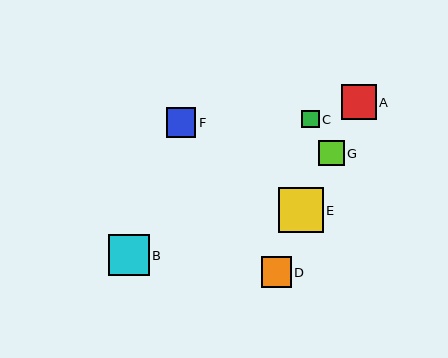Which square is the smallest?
Square C is the smallest with a size of approximately 18 pixels.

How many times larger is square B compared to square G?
Square B is approximately 1.6 times the size of square G.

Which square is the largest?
Square E is the largest with a size of approximately 45 pixels.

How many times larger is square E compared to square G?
Square E is approximately 1.7 times the size of square G.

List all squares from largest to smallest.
From largest to smallest: E, B, A, D, F, G, C.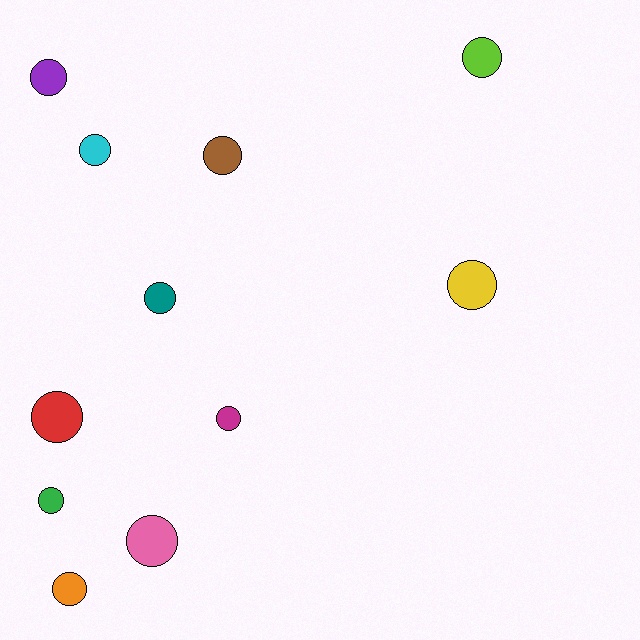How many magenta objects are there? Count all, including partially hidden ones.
There is 1 magenta object.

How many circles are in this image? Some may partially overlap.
There are 11 circles.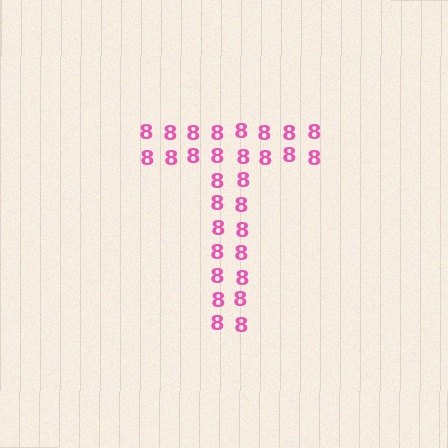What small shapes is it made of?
It is made of small digit 8's.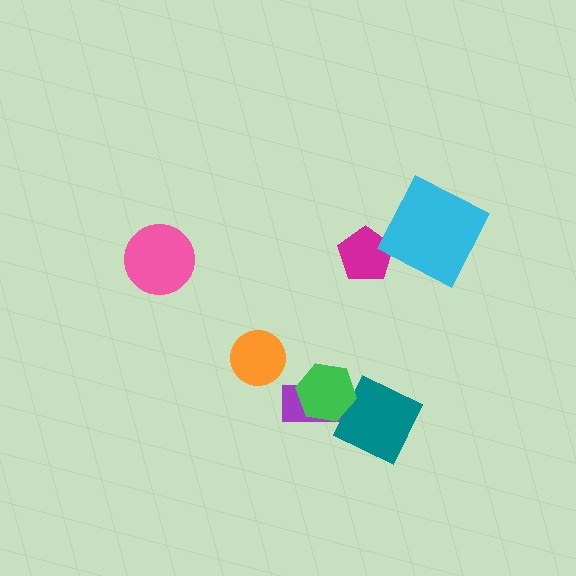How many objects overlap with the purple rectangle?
1 object overlaps with the purple rectangle.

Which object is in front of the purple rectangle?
The green hexagon is in front of the purple rectangle.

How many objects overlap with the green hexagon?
1 object overlaps with the green hexagon.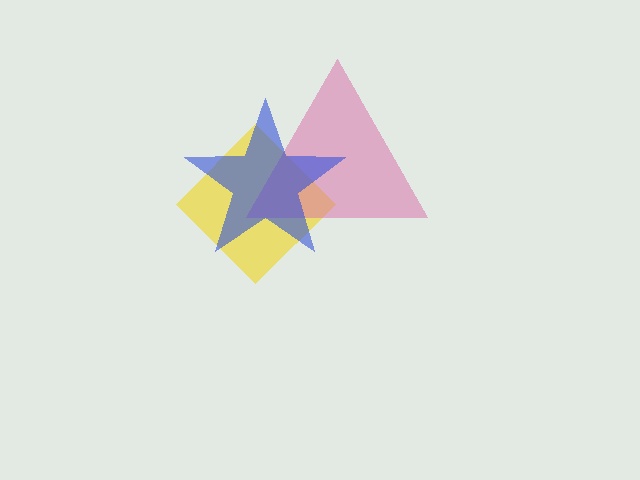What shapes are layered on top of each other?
The layered shapes are: a yellow diamond, a pink triangle, a blue star.